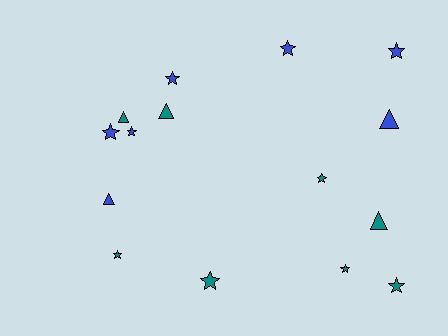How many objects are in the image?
There are 15 objects.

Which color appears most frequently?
Teal, with 8 objects.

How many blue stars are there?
There are 5 blue stars.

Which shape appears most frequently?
Star, with 10 objects.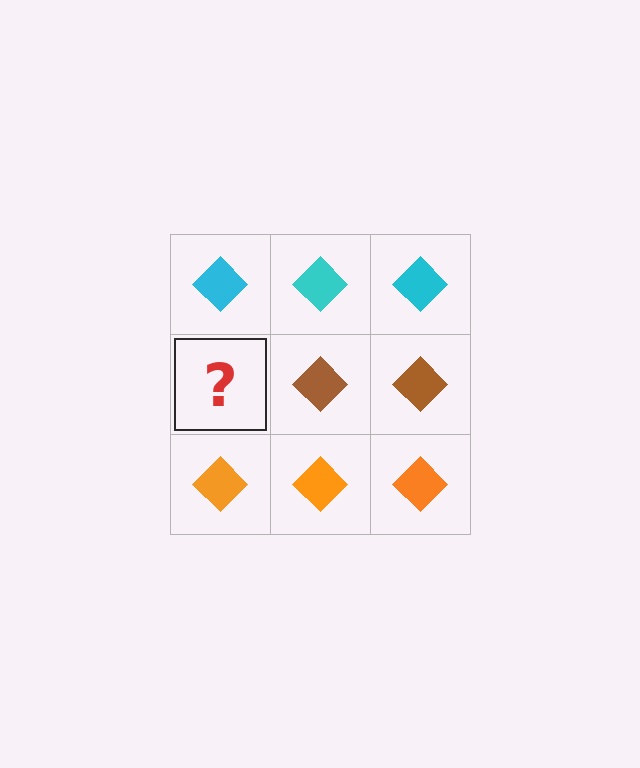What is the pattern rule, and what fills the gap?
The rule is that each row has a consistent color. The gap should be filled with a brown diamond.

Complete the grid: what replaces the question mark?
The question mark should be replaced with a brown diamond.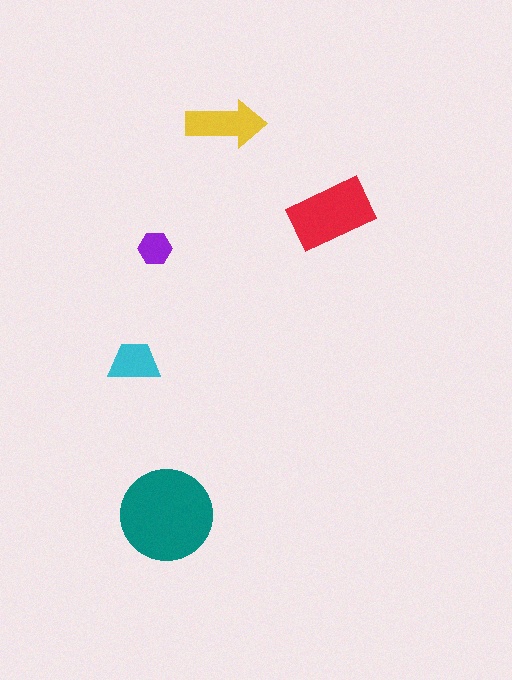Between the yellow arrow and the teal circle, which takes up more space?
The teal circle.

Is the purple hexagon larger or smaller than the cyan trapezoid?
Smaller.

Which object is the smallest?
The purple hexagon.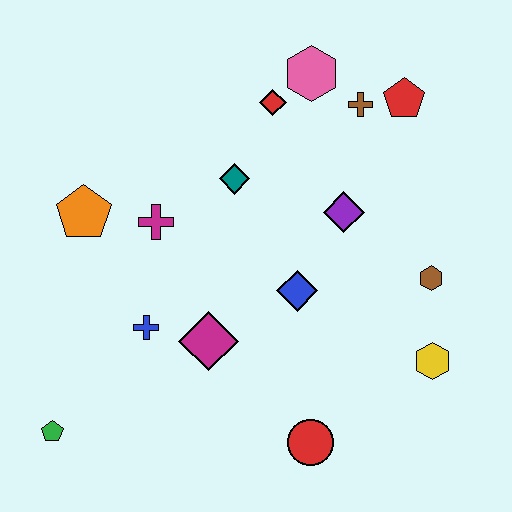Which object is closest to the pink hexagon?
The red diamond is closest to the pink hexagon.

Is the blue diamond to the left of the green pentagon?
No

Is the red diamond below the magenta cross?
No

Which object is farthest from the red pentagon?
The green pentagon is farthest from the red pentagon.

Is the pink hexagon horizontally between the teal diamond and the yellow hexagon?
Yes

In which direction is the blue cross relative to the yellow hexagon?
The blue cross is to the left of the yellow hexagon.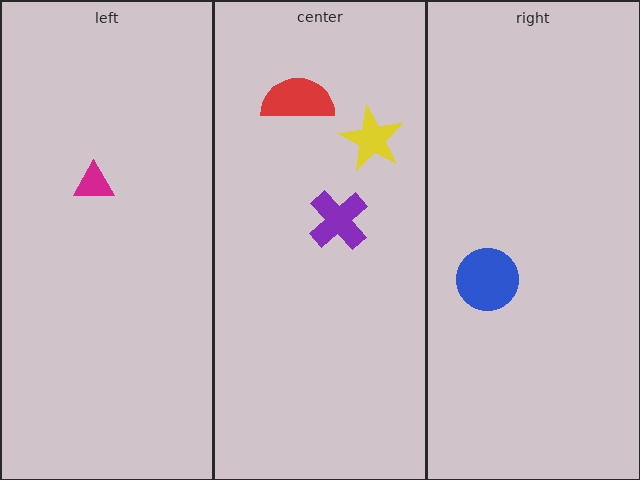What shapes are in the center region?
The yellow star, the red semicircle, the purple cross.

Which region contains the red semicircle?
The center region.